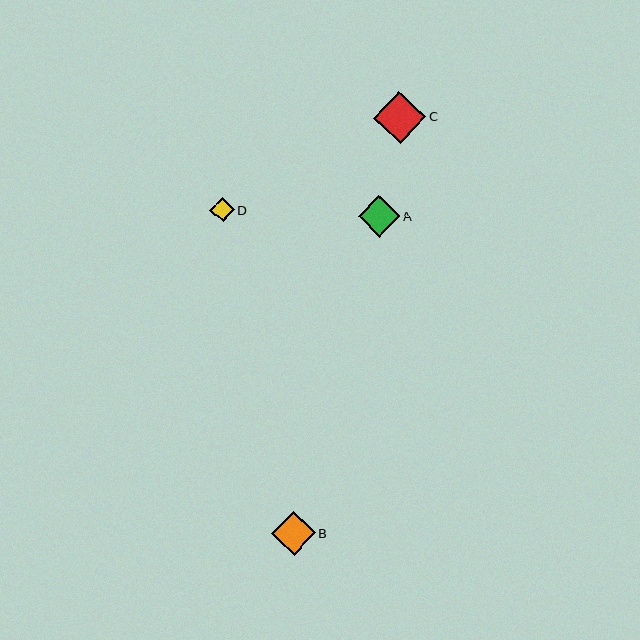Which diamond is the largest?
Diamond C is the largest with a size of approximately 53 pixels.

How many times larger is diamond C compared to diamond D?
Diamond C is approximately 2.2 times the size of diamond D.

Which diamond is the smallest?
Diamond D is the smallest with a size of approximately 24 pixels.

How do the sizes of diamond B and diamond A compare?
Diamond B and diamond A are approximately the same size.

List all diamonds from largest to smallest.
From largest to smallest: C, B, A, D.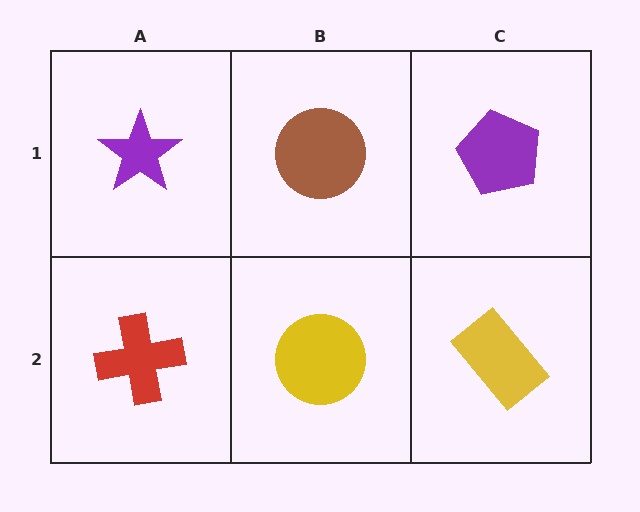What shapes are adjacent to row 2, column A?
A purple star (row 1, column A), a yellow circle (row 2, column B).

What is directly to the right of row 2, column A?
A yellow circle.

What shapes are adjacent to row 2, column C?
A purple pentagon (row 1, column C), a yellow circle (row 2, column B).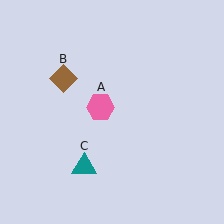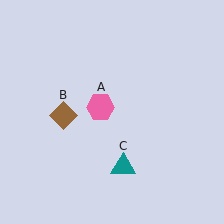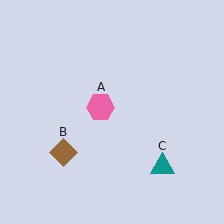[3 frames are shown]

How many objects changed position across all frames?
2 objects changed position: brown diamond (object B), teal triangle (object C).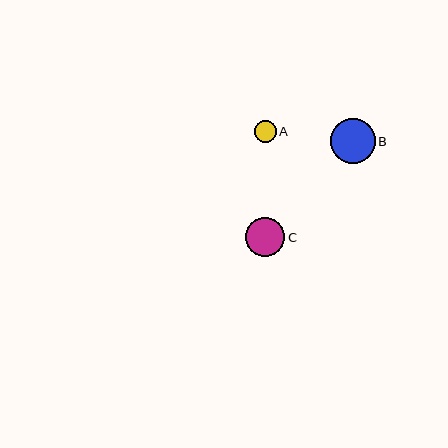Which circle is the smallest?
Circle A is the smallest with a size of approximately 22 pixels.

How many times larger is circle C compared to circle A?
Circle C is approximately 1.8 times the size of circle A.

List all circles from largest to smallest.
From largest to smallest: B, C, A.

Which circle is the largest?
Circle B is the largest with a size of approximately 45 pixels.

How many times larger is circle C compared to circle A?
Circle C is approximately 1.8 times the size of circle A.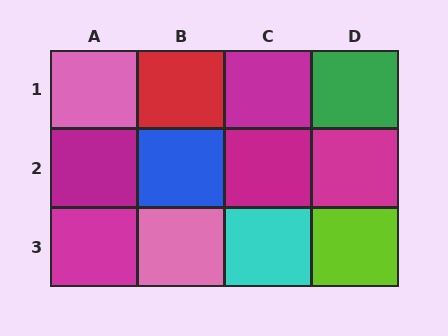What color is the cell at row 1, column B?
Red.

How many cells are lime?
1 cell is lime.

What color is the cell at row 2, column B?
Blue.